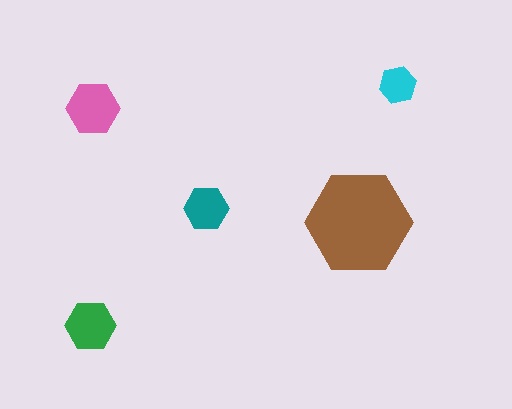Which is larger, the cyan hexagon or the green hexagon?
The green one.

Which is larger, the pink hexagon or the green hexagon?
The pink one.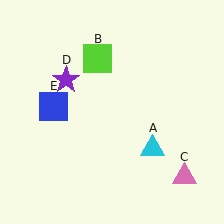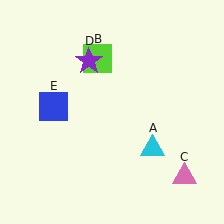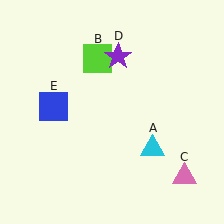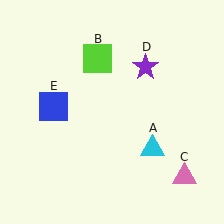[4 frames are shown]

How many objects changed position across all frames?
1 object changed position: purple star (object D).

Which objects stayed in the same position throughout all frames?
Cyan triangle (object A) and lime square (object B) and pink triangle (object C) and blue square (object E) remained stationary.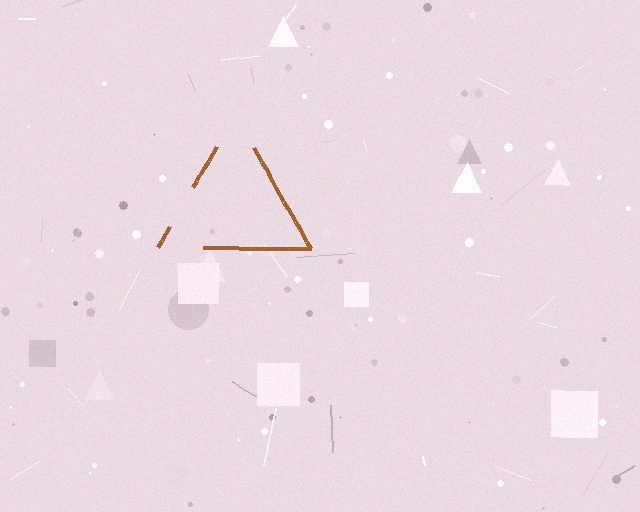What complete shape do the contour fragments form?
The contour fragments form a triangle.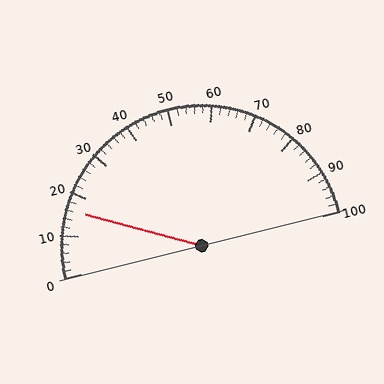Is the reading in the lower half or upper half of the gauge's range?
The reading is in the lower half of the range (0 to 100).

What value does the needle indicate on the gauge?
The needle indicates approximately 16.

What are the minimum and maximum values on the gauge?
The gauge ranges from 0 to 100.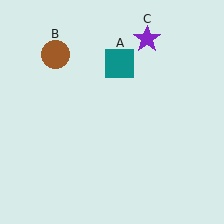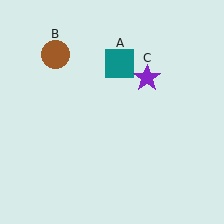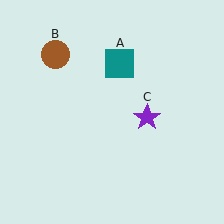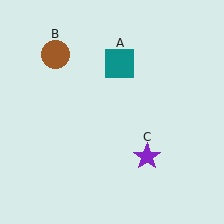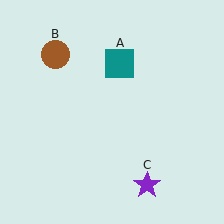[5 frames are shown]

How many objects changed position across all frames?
1 object changed position: purple star (object C).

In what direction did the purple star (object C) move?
The purple star (object C) moved down.